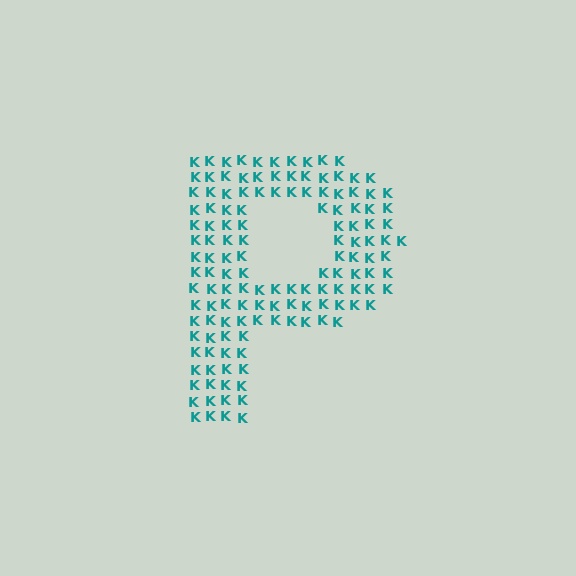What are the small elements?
The small elements are letter K's.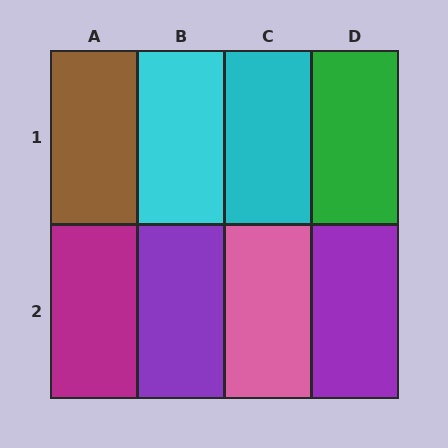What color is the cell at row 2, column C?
Pink.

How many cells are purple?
2 cells are purple.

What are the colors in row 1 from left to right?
Brown, cyan, cyan, green.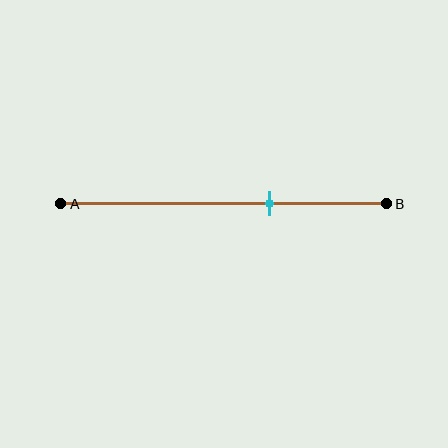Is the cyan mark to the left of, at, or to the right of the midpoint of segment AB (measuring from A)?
The cyan mark is to the right of the midpoint of segment AB.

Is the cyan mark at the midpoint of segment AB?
No, the mark is at about 65% from A, not at the 50% midpoint.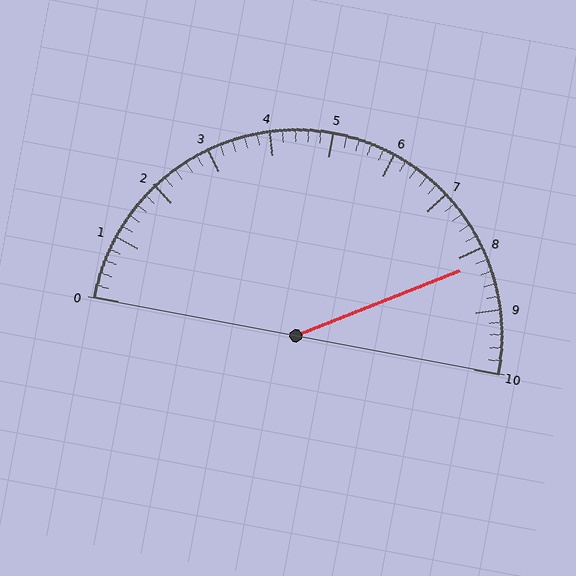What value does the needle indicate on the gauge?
The needle indicates approximately 8.2.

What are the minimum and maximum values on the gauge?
The gauge ranges from 0 to 10.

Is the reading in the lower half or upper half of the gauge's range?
The reading is in the upper half of the range (0 to 10).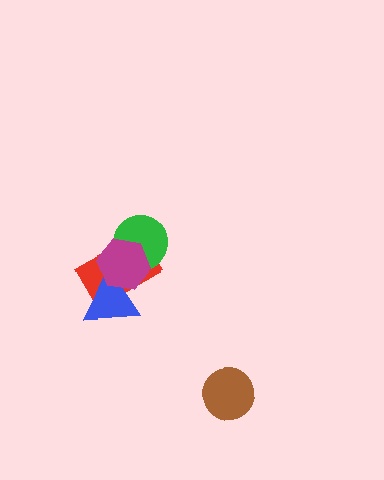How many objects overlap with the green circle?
2 objects overlap with the green circle.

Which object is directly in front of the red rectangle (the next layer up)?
The blue triangle is directly in front of the red rectangle.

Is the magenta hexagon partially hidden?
No, no other shape covers it.